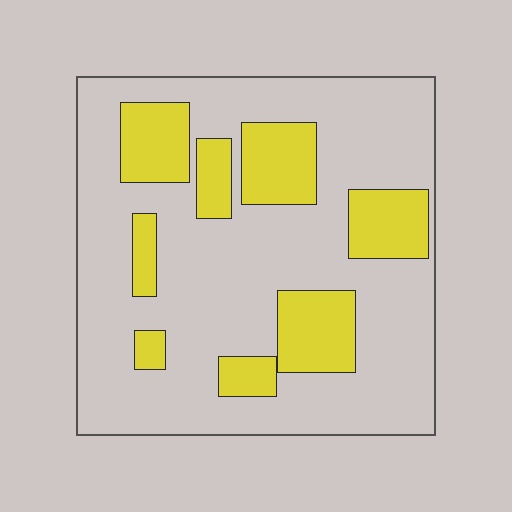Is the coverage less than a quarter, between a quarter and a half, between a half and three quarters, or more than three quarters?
Between a quarter and a half.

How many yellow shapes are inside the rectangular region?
8.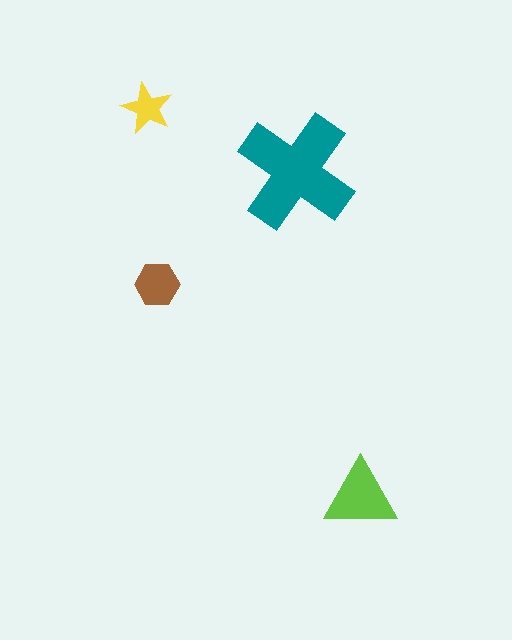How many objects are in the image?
There are 4 objects in the image.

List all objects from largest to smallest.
The teal cross, the lime triangle, the brown hexagon, the yellow star.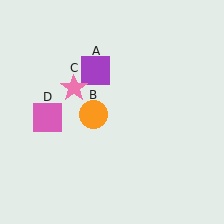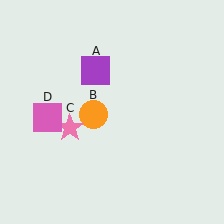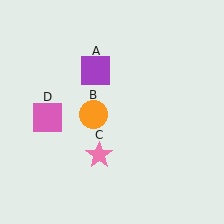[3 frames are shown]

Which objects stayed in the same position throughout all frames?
Purple square (object A) and orange circle (object B) and pink square (object D) remained stationary.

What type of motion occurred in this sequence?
The pink star (object C) rotated counterclockwise around the center of the scene.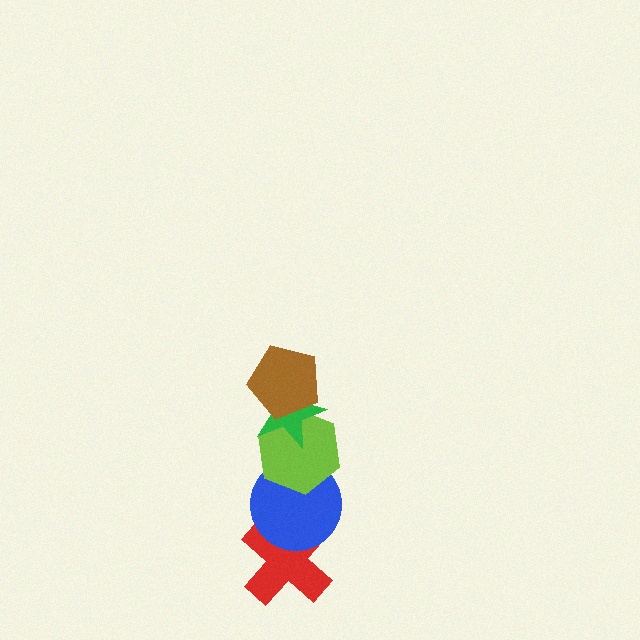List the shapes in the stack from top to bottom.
From top to bottom: the brown pentagon, the green star, the lime hexagon, the blue circle, the red cross.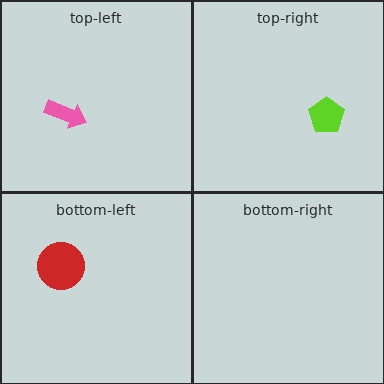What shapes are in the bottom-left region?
The red circle.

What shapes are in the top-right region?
The lime pentagon.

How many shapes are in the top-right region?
1.